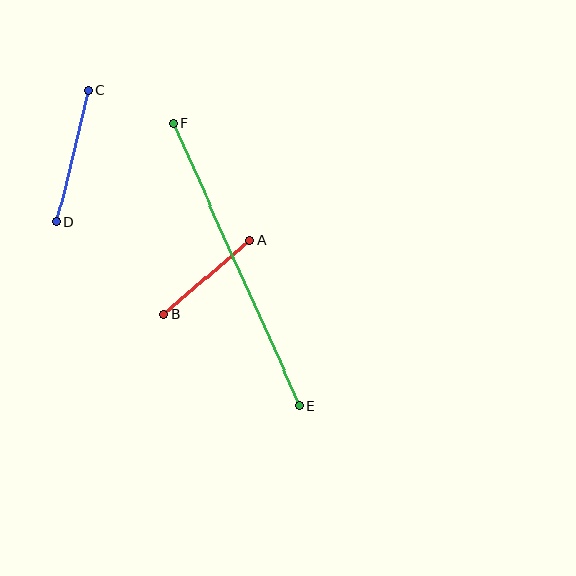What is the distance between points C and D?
The distance is approximately 135 pixels.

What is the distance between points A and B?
The distance is approximately 114 pixels.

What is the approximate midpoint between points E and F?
The midpoint is at approximately (236, 265) pixels.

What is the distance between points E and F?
The distance is approximately 309 pixels.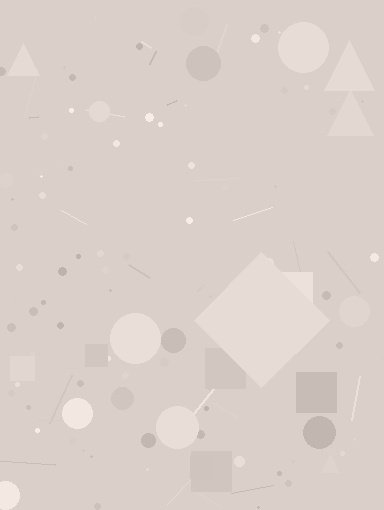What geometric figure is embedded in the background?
A diamond is embedded in the background.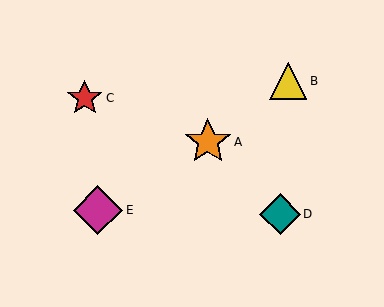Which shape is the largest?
The magenta diamond (labeled E) is the largest.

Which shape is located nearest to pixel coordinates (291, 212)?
The teal diamond (labeled D) at (280, 214) is nearest to that location.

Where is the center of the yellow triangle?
The center of the yellow triangle is at (288, 81).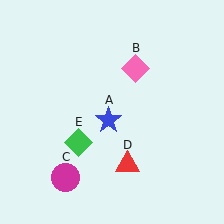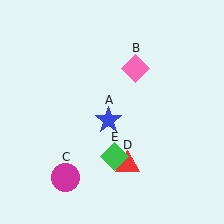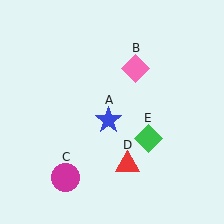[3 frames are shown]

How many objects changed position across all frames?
1 object changed position: green diamond (object E).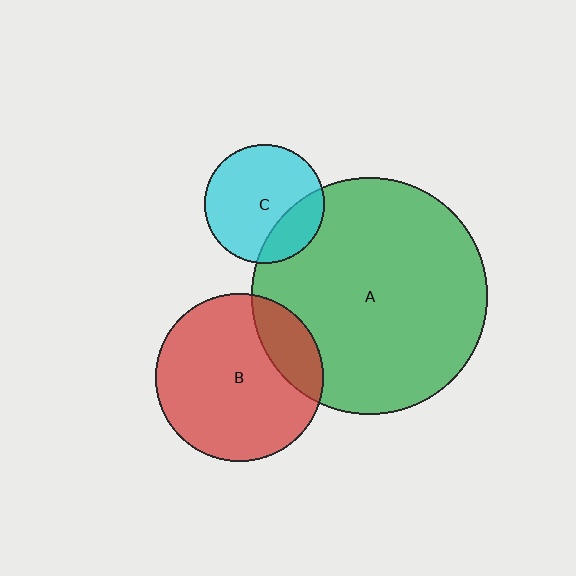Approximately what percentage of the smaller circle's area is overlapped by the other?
Approximately 20%.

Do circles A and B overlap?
Yes.